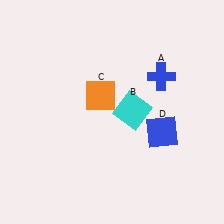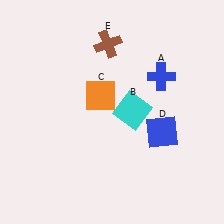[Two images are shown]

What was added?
A brown cross (E) was added in Image 2.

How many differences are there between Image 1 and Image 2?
There is 1 difference between the two images.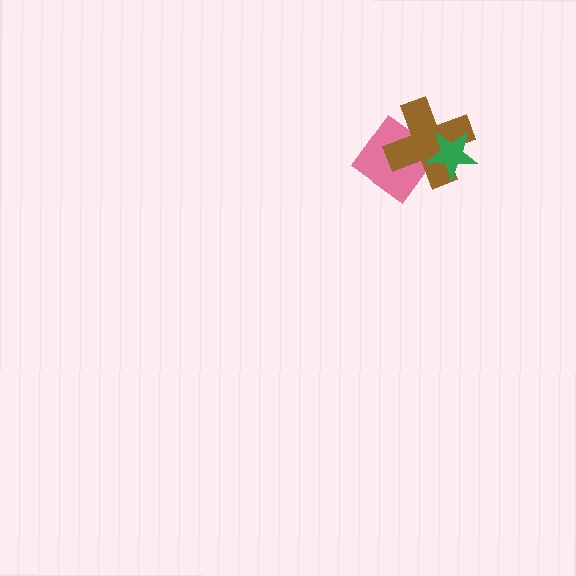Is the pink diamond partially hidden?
Yes, it is partially covered by another shape.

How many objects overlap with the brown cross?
2 objects overlap with the brown cross.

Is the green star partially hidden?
No, no other shape covers it.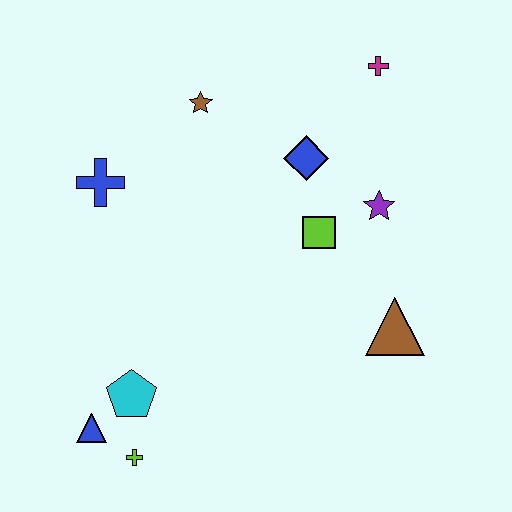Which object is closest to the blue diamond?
The lime square is closest to the blue diamond.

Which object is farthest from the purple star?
The blue triangle is farthest from the purple star.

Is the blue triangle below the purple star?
Yes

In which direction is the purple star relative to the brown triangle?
The purple star is above the brown triangle.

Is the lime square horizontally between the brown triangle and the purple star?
No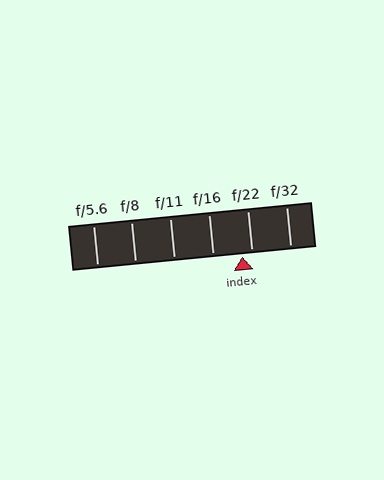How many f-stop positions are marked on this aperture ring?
There are 6 f-stop positions marked.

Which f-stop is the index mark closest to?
The index mark is closest to f/22.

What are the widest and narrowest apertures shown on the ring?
The widest aperture shown is f/5.6 and the narrowest is f/32.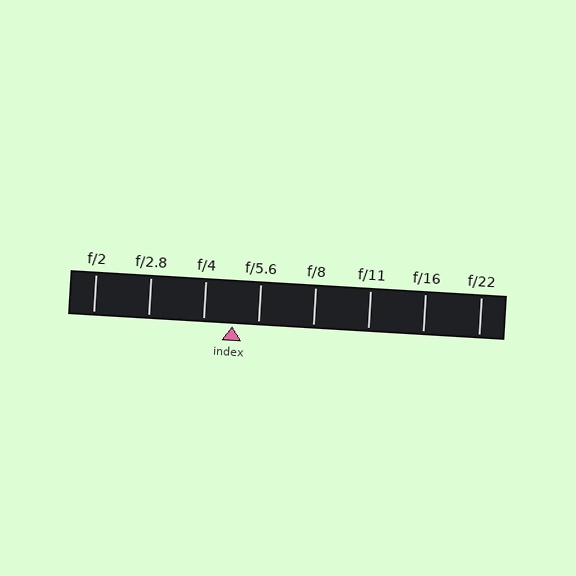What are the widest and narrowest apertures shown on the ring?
The widest aperture shown is f/2 and the narrowest is f/22.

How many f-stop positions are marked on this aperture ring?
There are 8 f-stop positions marked.